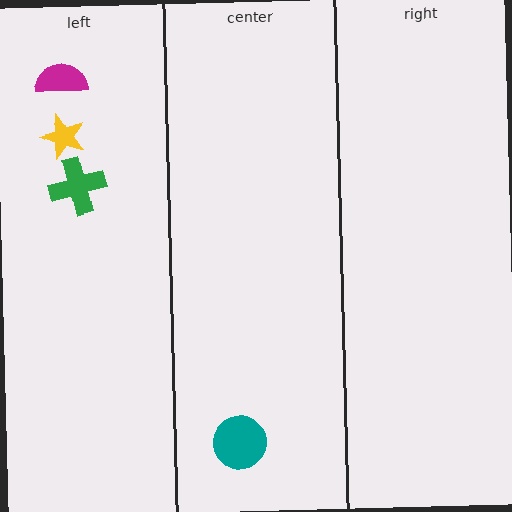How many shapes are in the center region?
1.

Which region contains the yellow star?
The left region.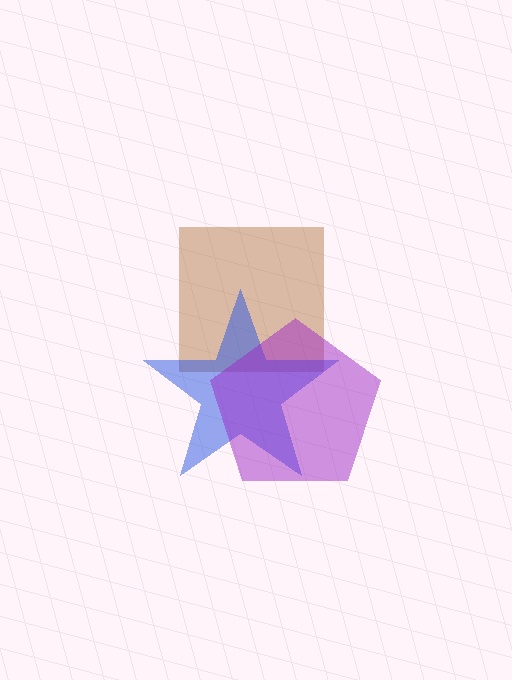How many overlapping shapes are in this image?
There are 3 overlapping shapes in the image.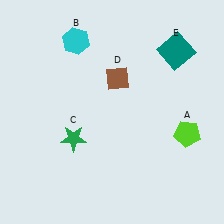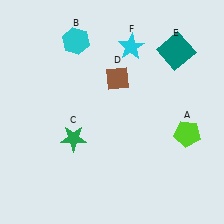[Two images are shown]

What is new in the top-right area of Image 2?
A cyan star (F) was added in the top-right area of Image 2.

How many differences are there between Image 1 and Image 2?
There is 1 difference between the two images.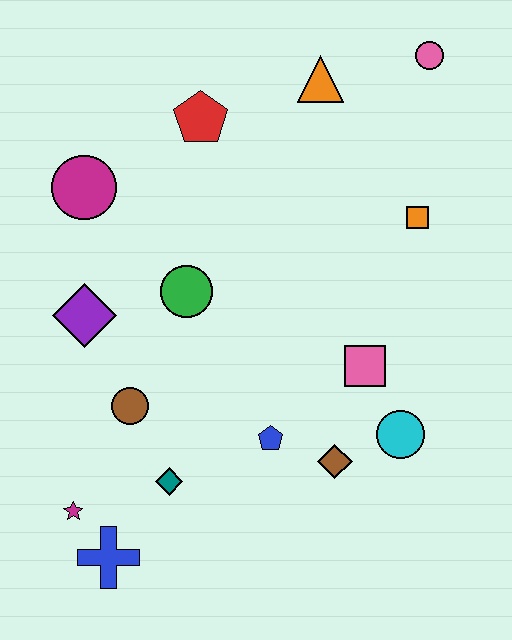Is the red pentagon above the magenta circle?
Yes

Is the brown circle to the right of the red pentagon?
No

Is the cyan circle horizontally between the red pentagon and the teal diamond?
No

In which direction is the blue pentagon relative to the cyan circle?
The blue pentagon is to the left of the cyan circle.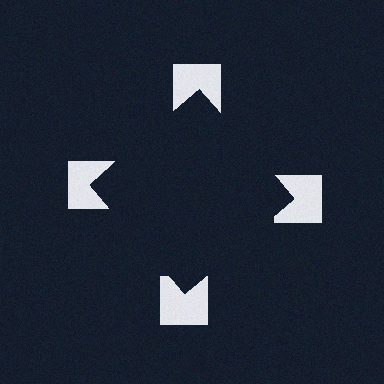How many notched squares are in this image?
There are 4 — one at each vertex of the illusory square.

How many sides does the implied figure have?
4 sides.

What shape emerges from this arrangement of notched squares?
An illusory square — its edges are inferred from the aligned wedge cuts in the notched squares, not physically drawn.